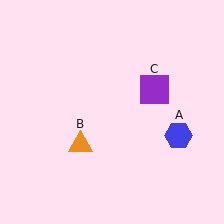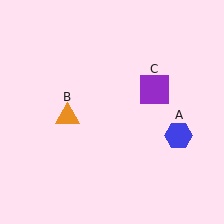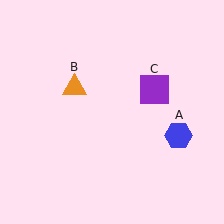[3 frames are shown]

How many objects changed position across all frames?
1 object changed position: orange triangle (object B).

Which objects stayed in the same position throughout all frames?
Blue hexagon (object A) and purple square (object C) remained stationary.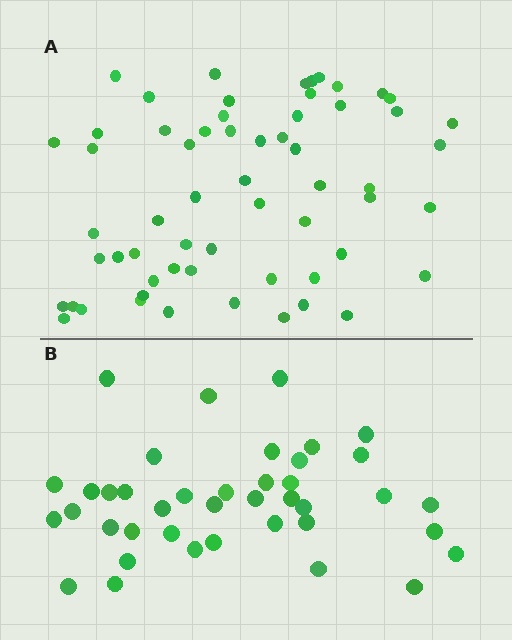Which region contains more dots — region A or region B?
Region A (the top region) has more dots.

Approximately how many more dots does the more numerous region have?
Region A has approximately 20 more dots than region B.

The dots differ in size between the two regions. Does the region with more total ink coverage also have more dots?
No. Region B has more total ink coverage because its dots are larger, but region A actually contains more individual dots. Total area can be misleading — the number of items is what matters here.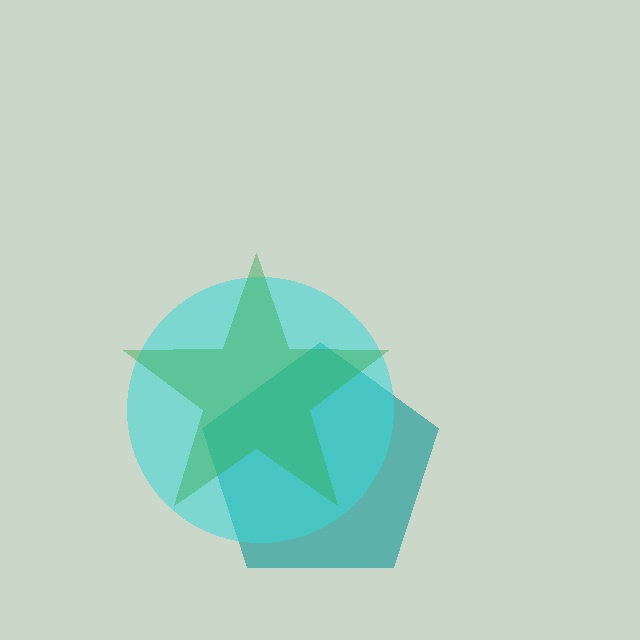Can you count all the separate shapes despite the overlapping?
Yes, there are 3 separate shapes.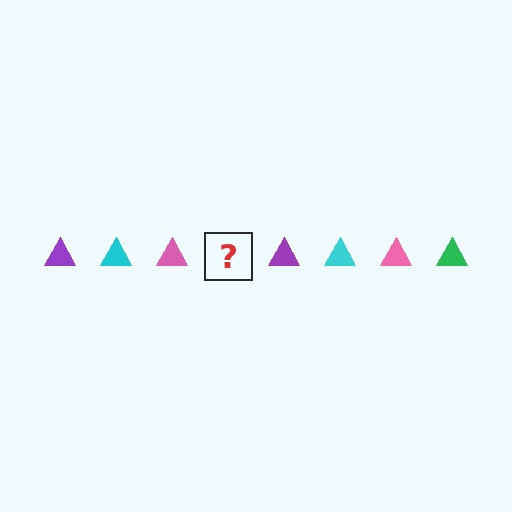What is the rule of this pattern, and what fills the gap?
The rule is that the pattern cycles through purple, cyan, pink, green triangles. The gap should be filled with a green triangle.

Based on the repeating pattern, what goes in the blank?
The blank should be a green triangle.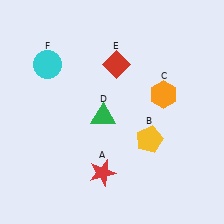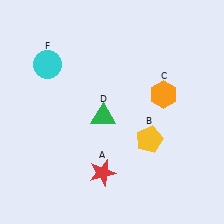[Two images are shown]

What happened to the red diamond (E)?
The red diamond (E) was removed in Image 2. It was in the top-right area of Image 1.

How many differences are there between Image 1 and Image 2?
There is 1 difference between the two images.